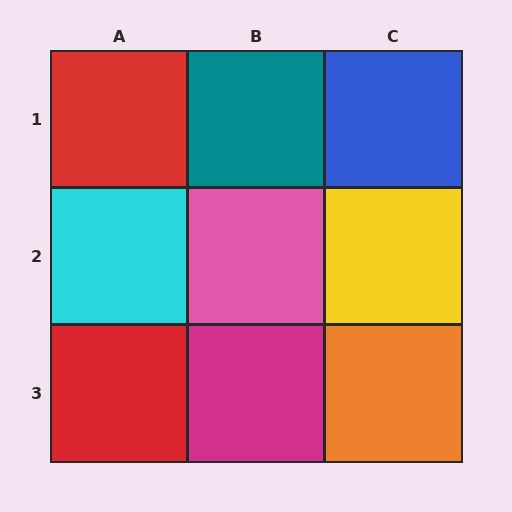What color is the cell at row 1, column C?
Blue.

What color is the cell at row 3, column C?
Orange.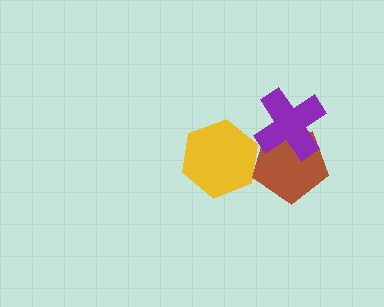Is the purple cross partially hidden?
No, no other shape covers it.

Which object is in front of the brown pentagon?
The purple cross is in front of the brown pentagon.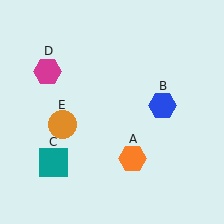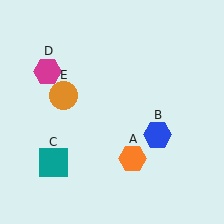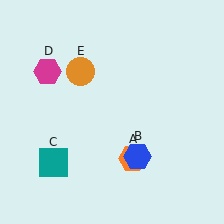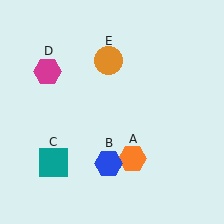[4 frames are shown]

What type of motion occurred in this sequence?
The blue hexagon (object B), orange circle (object E) rotated clockwise around the center of the scene.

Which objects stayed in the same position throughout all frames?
Orange hexagon (object A) and teal square (object C) and magenta hexagon (object D) remained stationary.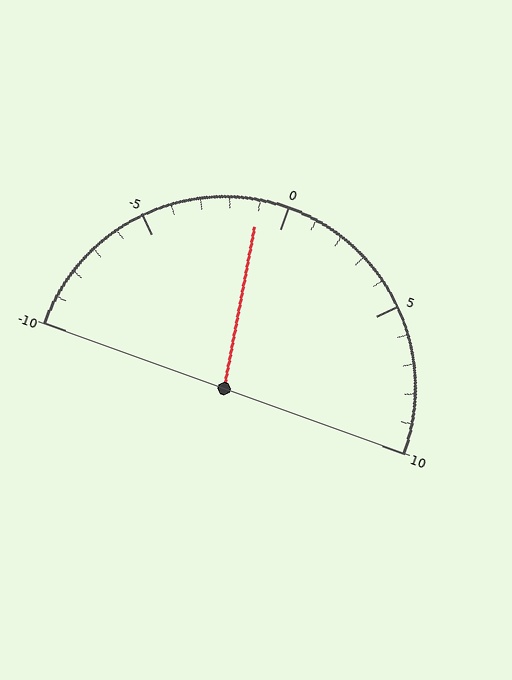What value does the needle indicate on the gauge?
The needle indicates approximately -1.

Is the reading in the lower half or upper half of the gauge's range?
The reading is in the lower half of the range (-10 to 10).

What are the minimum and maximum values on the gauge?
The gauge ranges from -10 to 10.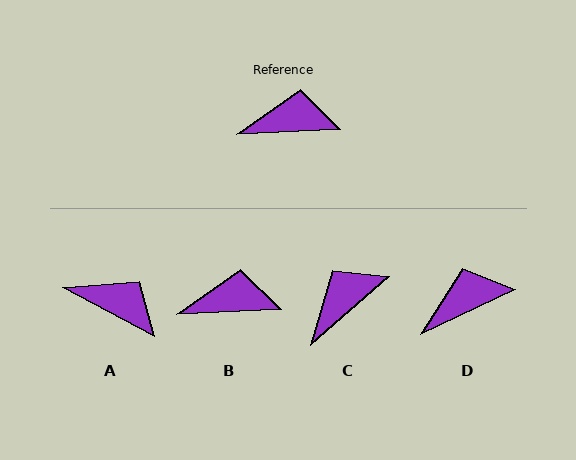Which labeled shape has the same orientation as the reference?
B.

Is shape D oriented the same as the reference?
No, it is off by about 23 degrees.